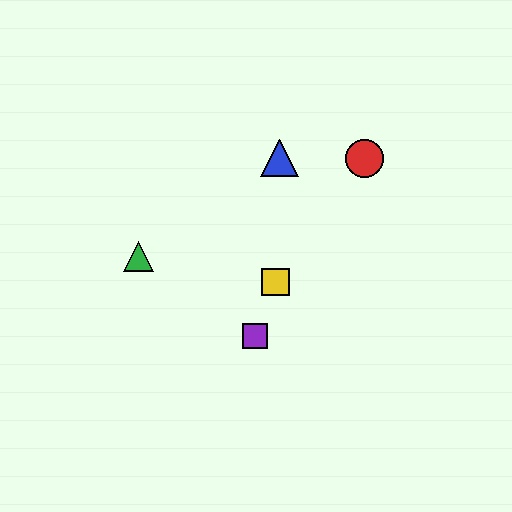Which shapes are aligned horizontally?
The red circle, the blue triangle are aligned horizontally.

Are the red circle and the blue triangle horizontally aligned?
Yes, both are at y≈158.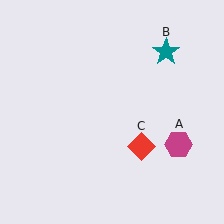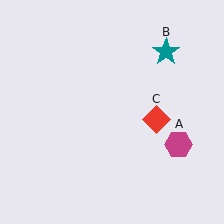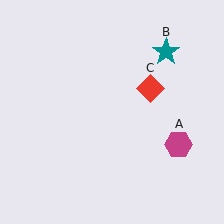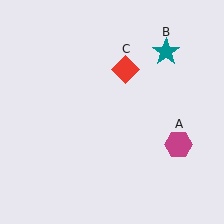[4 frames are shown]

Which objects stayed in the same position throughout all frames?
Magenta hexagon (object A) and teal star (object B) remained stationary.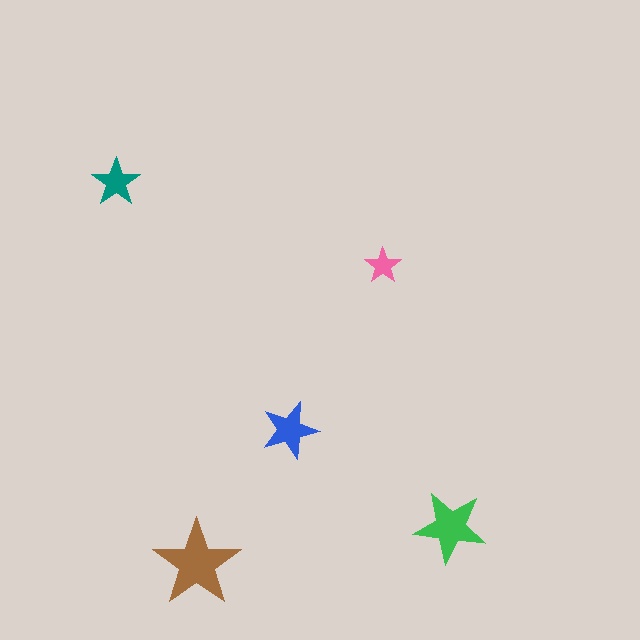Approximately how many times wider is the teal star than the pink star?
About 1.5 times wider.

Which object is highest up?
The teal star is topmost.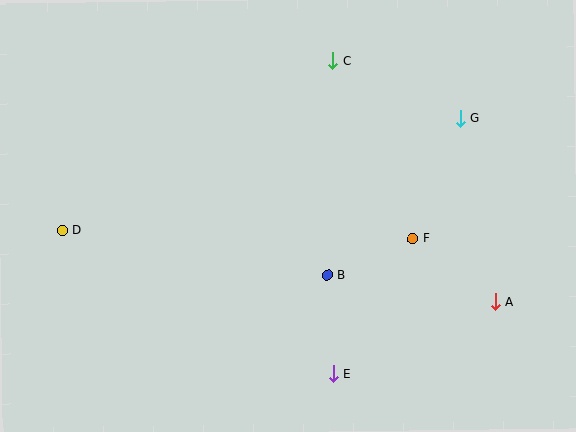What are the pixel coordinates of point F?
Point F is at (413, 239).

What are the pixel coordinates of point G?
Point G is at (460, 118).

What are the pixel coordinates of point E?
Point E is at (333, 374).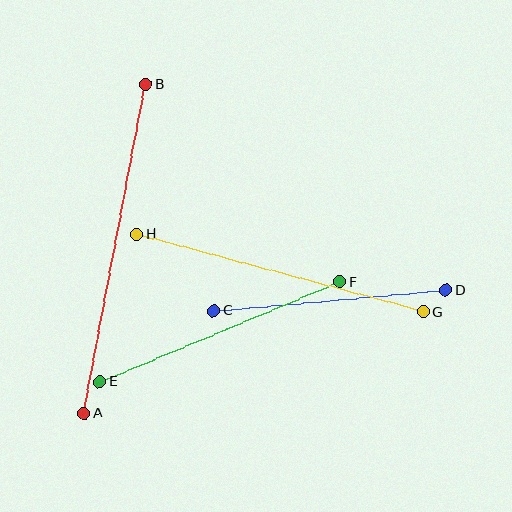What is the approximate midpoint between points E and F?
The midpoint is at approximately (220, 332) pixels.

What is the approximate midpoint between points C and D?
The midpoint is at approximately (330, 301) pixels.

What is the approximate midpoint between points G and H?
The midpoint is at approximately (280, 273) pixels.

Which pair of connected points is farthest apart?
Points A and B are farthest apart.